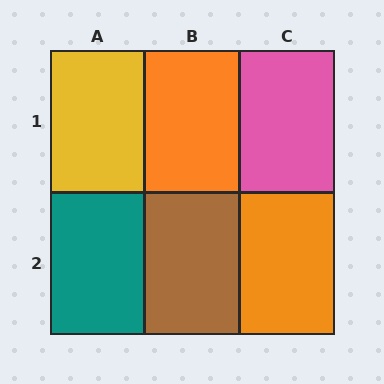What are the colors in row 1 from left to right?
Yellow, orange, pink.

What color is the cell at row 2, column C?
Orange.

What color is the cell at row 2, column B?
Brown.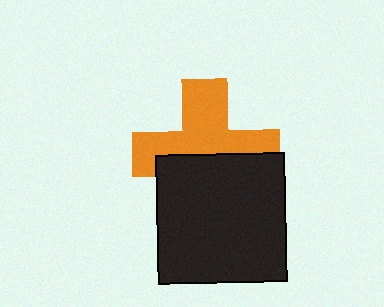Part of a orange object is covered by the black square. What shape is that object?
It is a cross.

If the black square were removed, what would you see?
You would see the complete orange cross.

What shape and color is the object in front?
The object in front is a black square.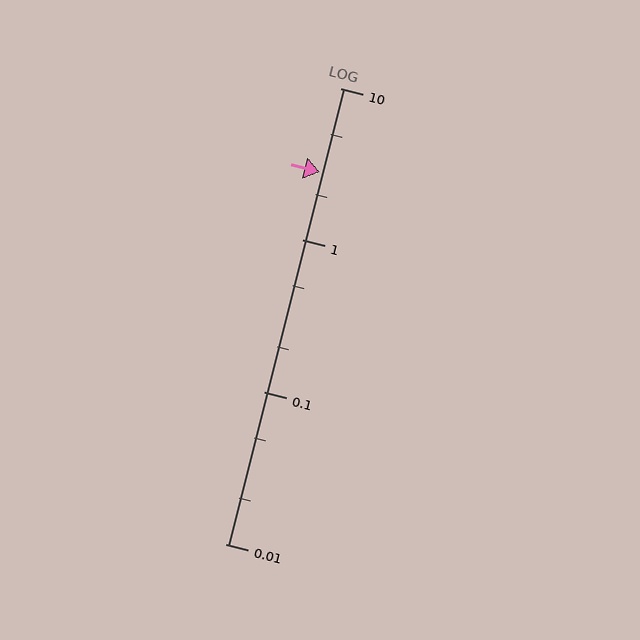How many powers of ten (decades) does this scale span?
The scale spans 3 decades, from 0.01 to 10.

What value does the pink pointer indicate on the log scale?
The pointer indicates approximately 2.8.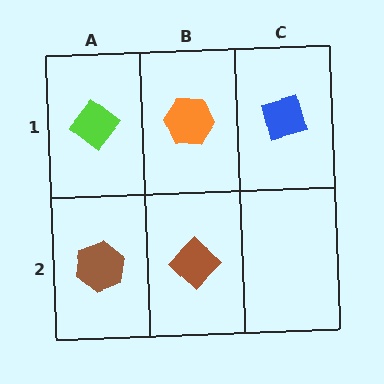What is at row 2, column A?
A brown hexagon.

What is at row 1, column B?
An orange hexagon.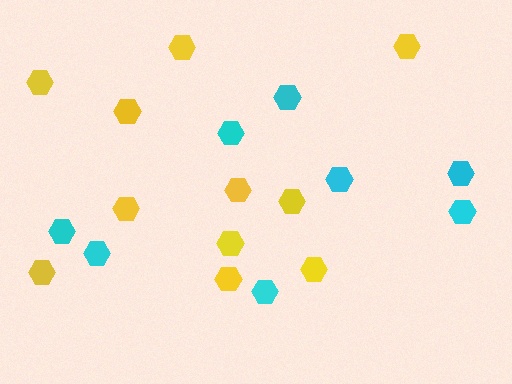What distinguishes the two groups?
There are 2 groups: one group of cyan hexagons (8) and one group of yellow hexagons (11).